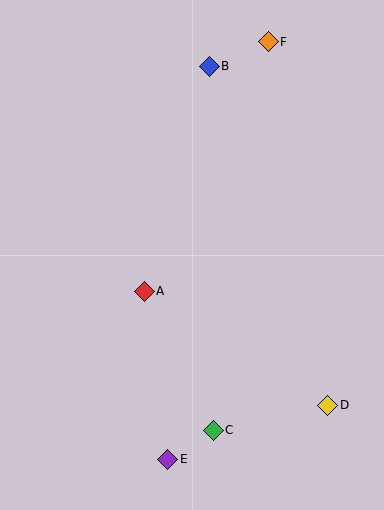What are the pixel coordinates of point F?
Point F is at (268, 42).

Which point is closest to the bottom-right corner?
Point D is closest to the bottom-right corner.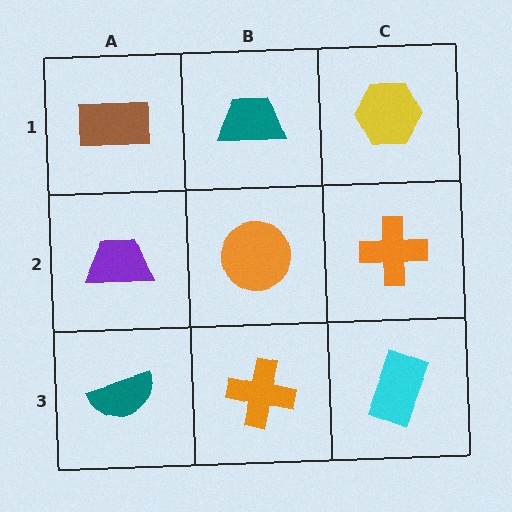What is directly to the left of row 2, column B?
A purple trapezoid.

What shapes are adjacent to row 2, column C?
A yellow hexagon (row 1, column C), a cyan rectangle (row 3, column C), an orange circle (row 2, column B).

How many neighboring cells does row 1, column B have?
3.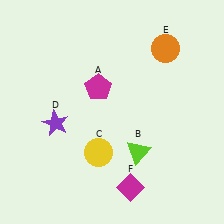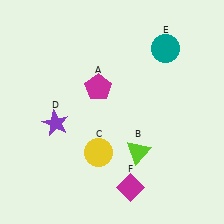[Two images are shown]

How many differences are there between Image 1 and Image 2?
There is 1 difference between the two images.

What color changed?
The circle (E) changed from orange in Image 1 to teal in Image 2.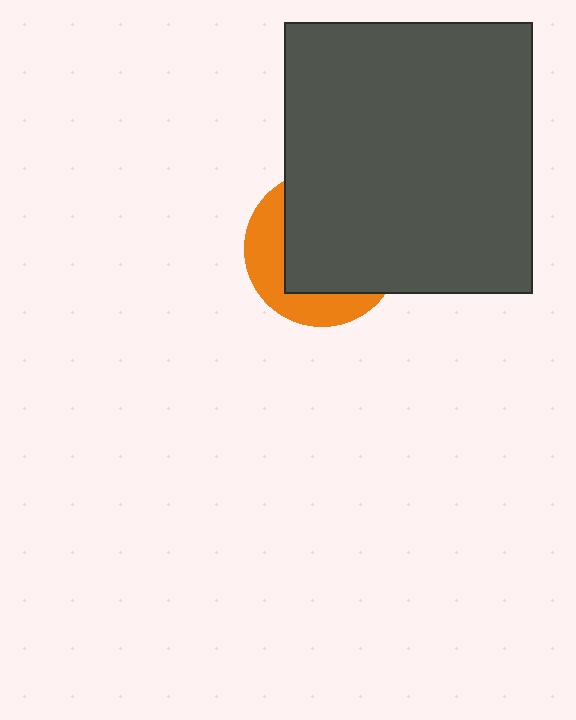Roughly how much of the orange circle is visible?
A small part of it is visible (roughly 34%).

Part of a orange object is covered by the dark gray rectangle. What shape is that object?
It is a circle.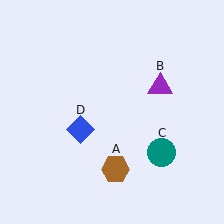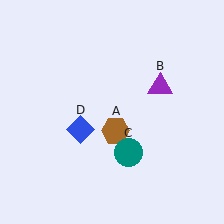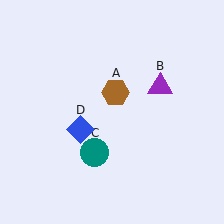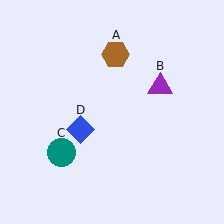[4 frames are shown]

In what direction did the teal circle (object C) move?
The teal circle (object C) moved left.